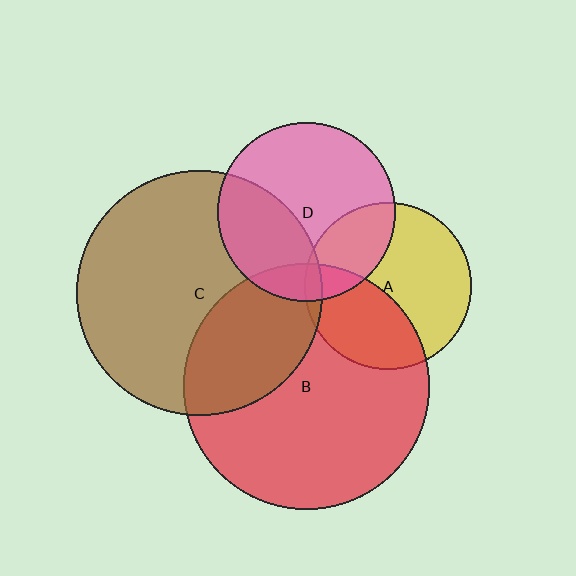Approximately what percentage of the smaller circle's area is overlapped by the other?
Approximately 35%.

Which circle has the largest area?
Circle B (red).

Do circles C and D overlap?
Yes.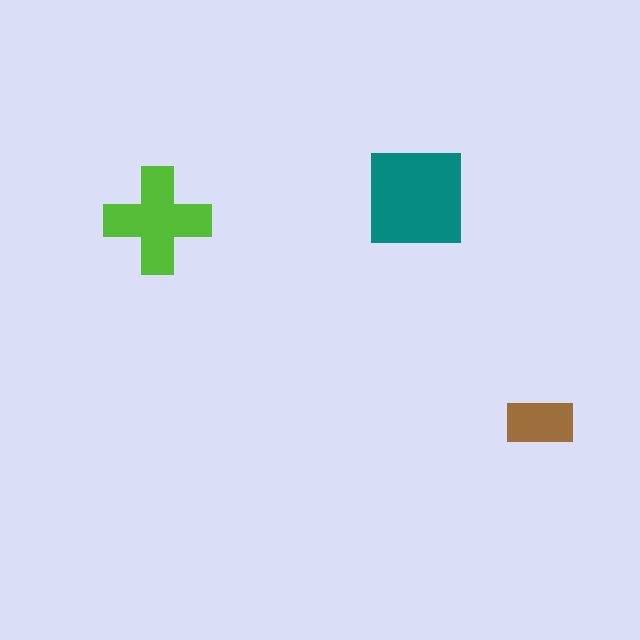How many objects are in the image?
There are 3 objects in the image.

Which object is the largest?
The teal square.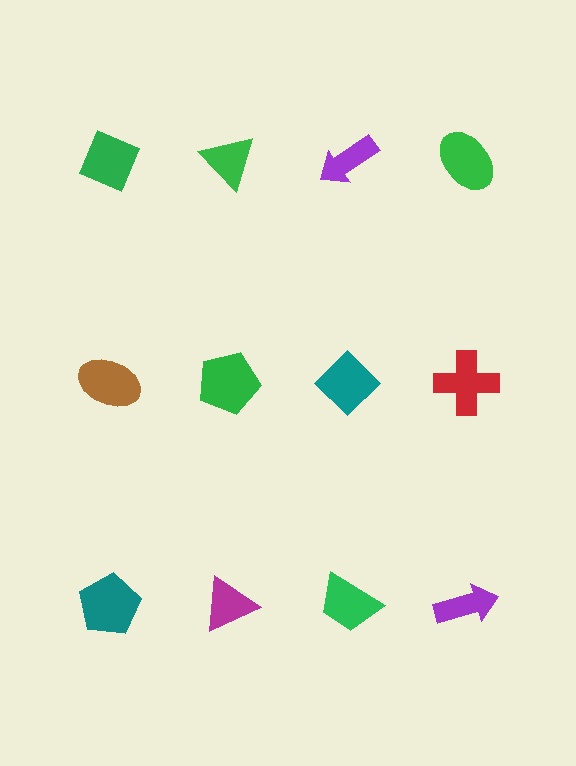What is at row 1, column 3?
A purple arrow.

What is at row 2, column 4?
A red cross.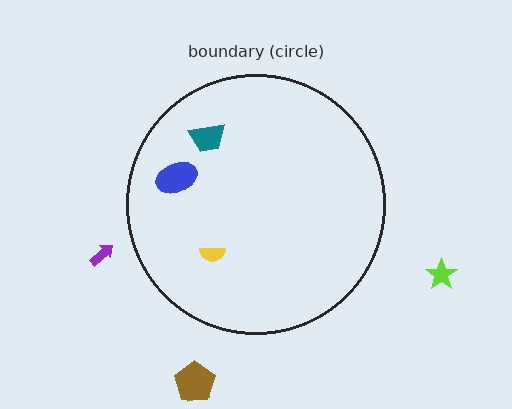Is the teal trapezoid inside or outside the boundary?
Inside.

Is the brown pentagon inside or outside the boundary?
Outside.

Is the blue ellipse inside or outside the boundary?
Inside.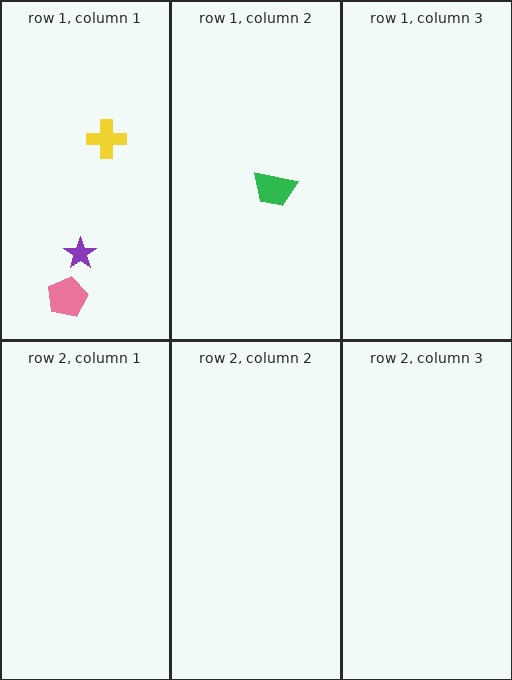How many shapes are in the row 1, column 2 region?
1.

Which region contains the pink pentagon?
The row 1, column 1 region.